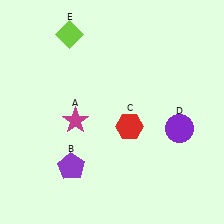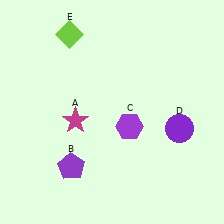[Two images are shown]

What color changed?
The hexagon (C) changed from red in Image 1 to purple in Image 2.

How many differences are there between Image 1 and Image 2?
There is 1 difference between the two images.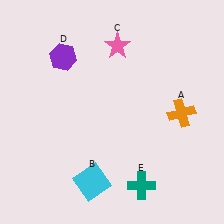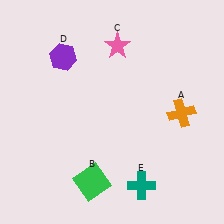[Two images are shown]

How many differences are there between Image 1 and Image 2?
There is 1 difference between the two images.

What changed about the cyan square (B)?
In Image 1, B is cyan. In Image 2, it changed to green.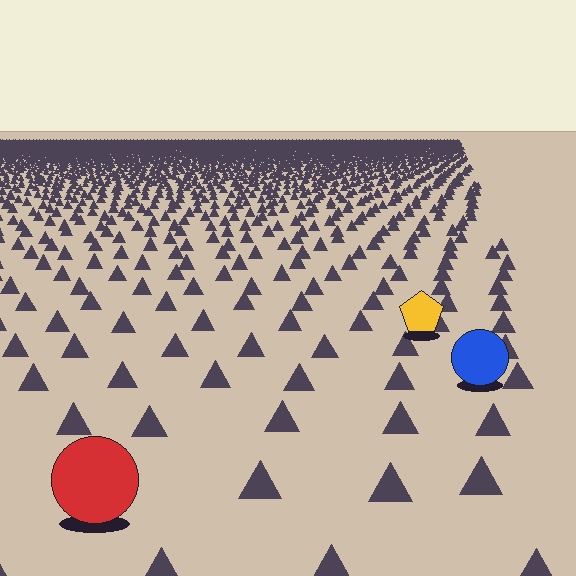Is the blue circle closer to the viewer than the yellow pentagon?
Yes. The blue circle is closer — you can tell from the texture gradient: the ground texture is coarser near it.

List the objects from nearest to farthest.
From nearest to farthest: the red circle, the blue circle, the yellow pentagon.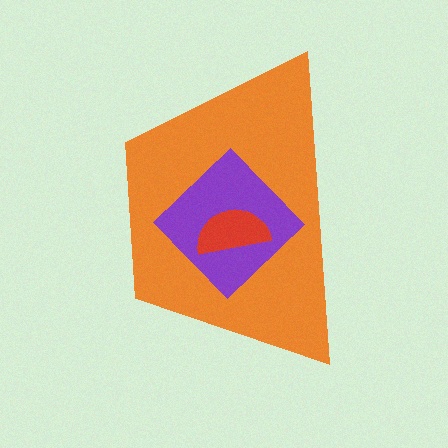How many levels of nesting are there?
3.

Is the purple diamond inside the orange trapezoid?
Yes.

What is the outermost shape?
The orange trapezoid.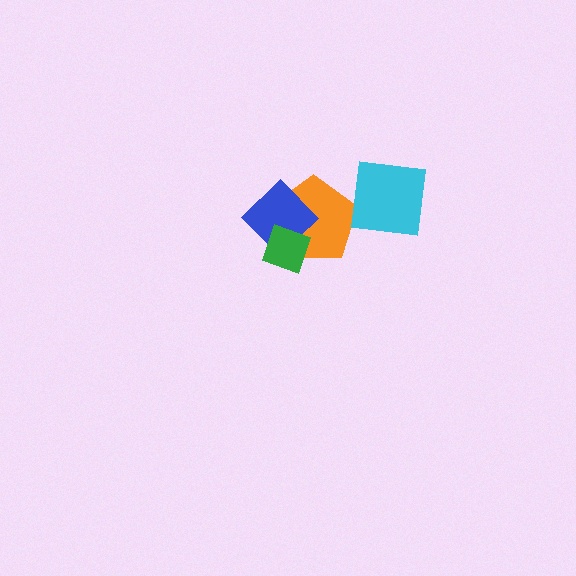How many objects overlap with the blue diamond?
2 objects overlap with the blue diamond.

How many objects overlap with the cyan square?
1 object overlaps with the cyan square.